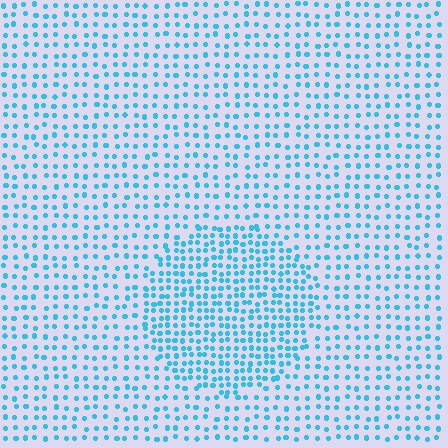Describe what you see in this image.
The image contains small cyan elements arranged at two different densities. A circle-shaped region is visible where the elements are more densely packed than the surrounding area.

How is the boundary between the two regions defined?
The boundary is defined by a change in element density (approximately 1.8x ratio). All elements are the same color, size, and shape.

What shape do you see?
I see a circle.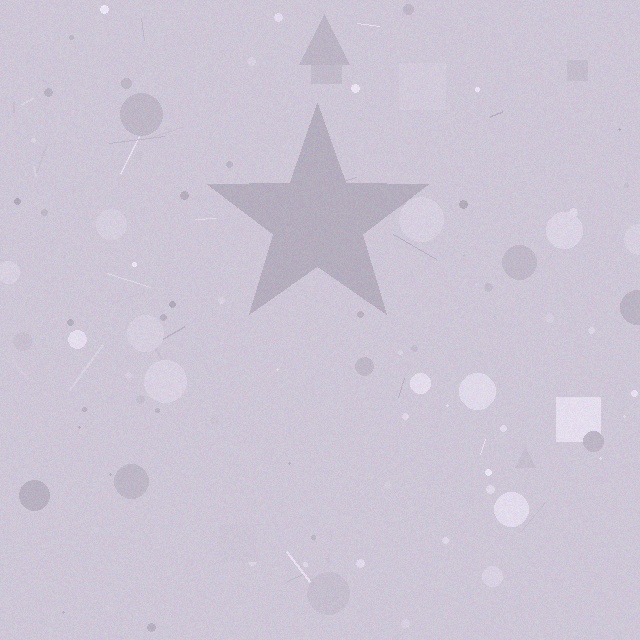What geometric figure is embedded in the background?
A star is embedded in the background.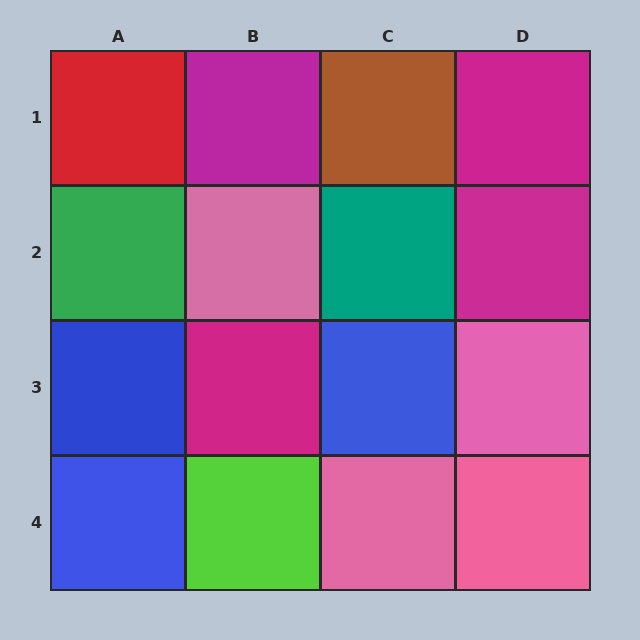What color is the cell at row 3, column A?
Blue.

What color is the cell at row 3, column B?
Magenta.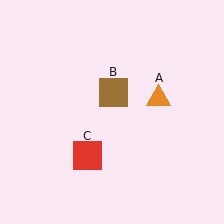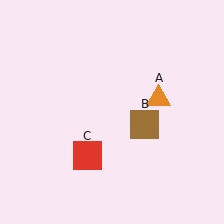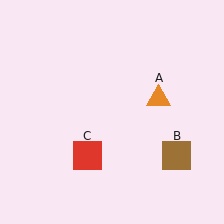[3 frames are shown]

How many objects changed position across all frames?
1 object changed position: brown square (object B).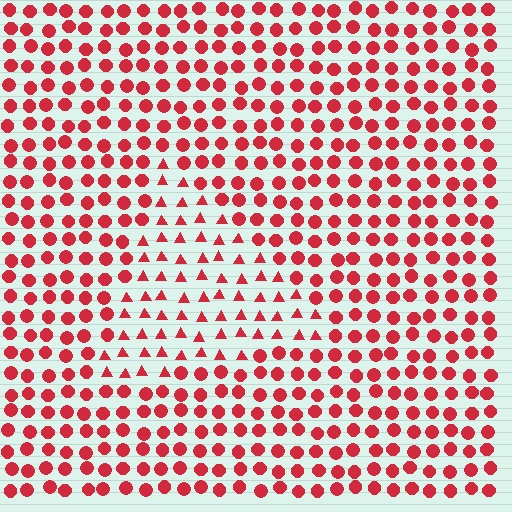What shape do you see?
I see a triangle.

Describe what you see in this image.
The image is filled with small red elements arranged in a uniform grid. A triangle-shaped region contains triangles, while the surrounding area contains circles. The boundary is defined purely by the change in element shape.